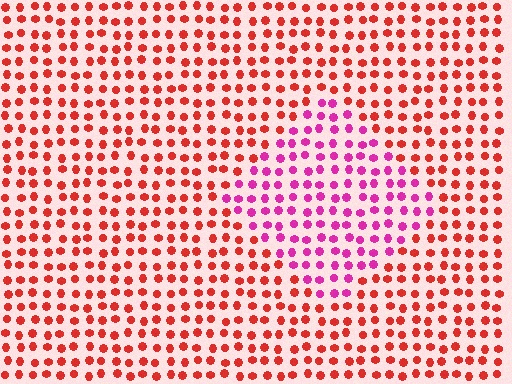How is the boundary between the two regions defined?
The boundary is defined purely by a slight shift in hue (about 45 degrees). Spacing, size, and orientation are identical on both sides.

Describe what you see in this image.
The image is filled with small red elements in a uniform arrangement. A diamond-shaped region is visible where the elements are tinted to a slightly different hue, forming a subtle color boundary.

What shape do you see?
I see a diamond.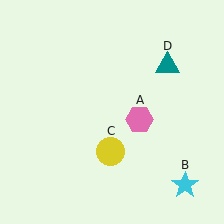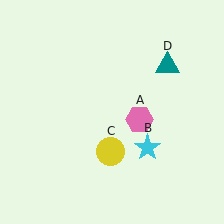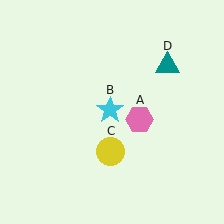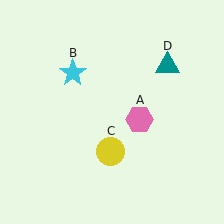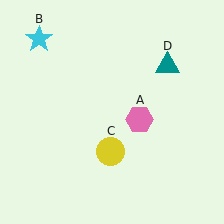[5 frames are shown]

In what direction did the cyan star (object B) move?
The cyan star (object B) moved up and to the left.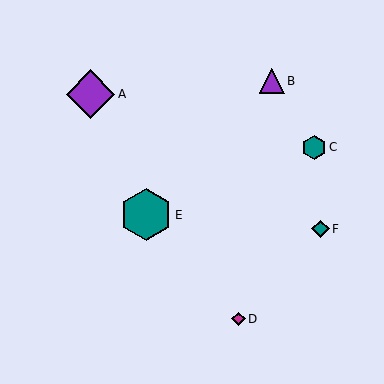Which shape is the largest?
The teal hexagon (labeled E) is the largest.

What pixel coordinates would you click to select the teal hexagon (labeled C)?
Click at (314, 147) to select the teal hexagon C.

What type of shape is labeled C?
Shape C is a teal hexagon.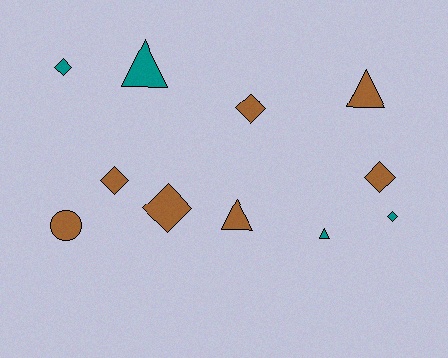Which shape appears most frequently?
Diamond, with 6 objects.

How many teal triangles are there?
There are 2 teal triangles.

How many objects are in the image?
There are 11 objects.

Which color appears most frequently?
Brown, with 7 objects.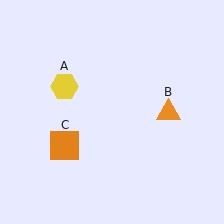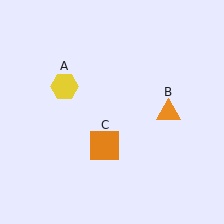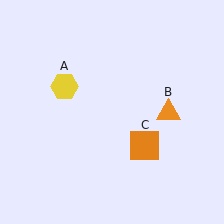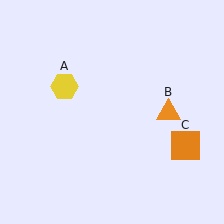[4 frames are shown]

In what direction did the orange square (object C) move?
The orange square (object C) moved right.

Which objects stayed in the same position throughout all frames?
Yellow hexagon (object A) and orange triangle (object B) remained stationary.